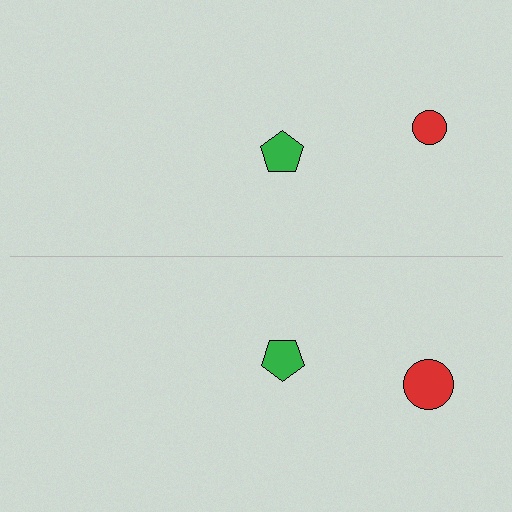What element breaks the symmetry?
The red circle on the bottom side has a different size than its mirror counterpart.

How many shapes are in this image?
There are 4 shapes in this image.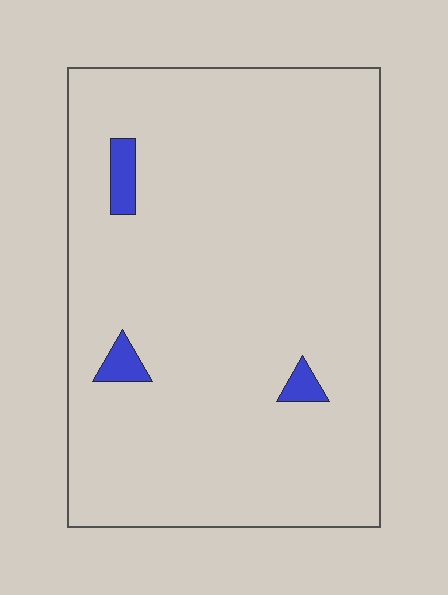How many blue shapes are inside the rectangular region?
3.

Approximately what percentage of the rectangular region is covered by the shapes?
Approximately 5%.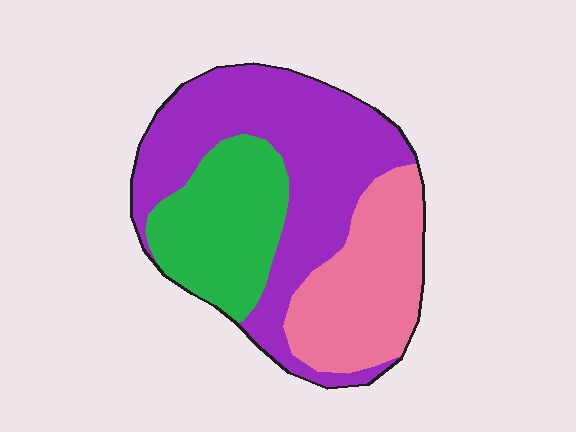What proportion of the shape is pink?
Pink covers 27% of the shape.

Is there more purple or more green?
Purple.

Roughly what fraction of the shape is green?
Green takes up about one quarter (1/4) of the shape.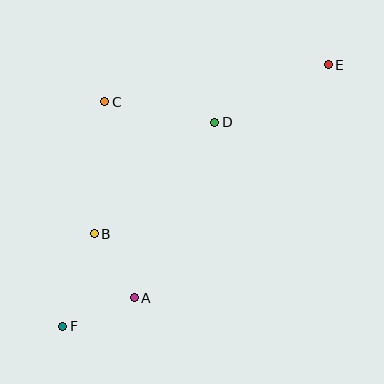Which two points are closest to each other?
Points A and B are closest to each other.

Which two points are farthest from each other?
Points E and F are farthest from each other.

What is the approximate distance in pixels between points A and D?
The distance between A and D is approximately 193 pixels.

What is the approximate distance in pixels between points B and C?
The distance between B and C is approximately 132 pixels.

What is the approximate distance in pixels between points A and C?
The distance between A and C is approximately 198 pixels.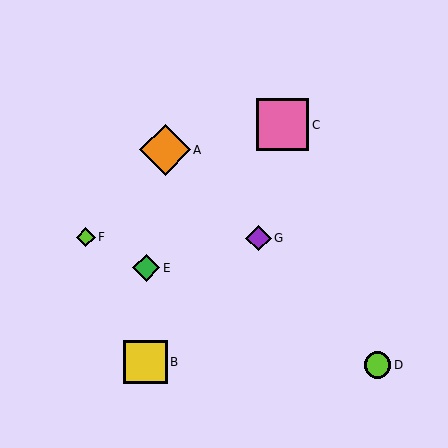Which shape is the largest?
The pink square (labeled C) is the largest.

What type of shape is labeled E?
Shape E is a green diamond.